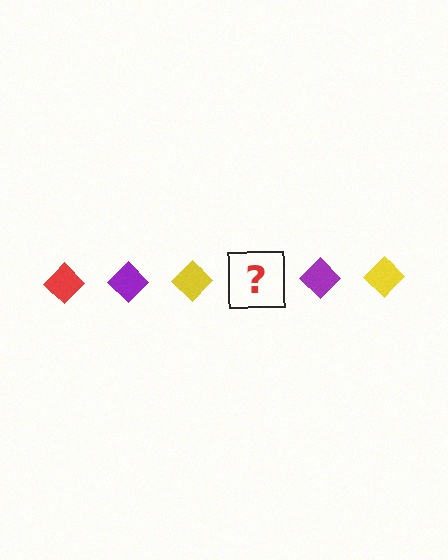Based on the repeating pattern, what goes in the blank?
The blank should be a red diamond.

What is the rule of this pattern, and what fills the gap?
The rule is that the pattern cycles through red, purple, yellow diamonds. The gap should be filled with a red diamond.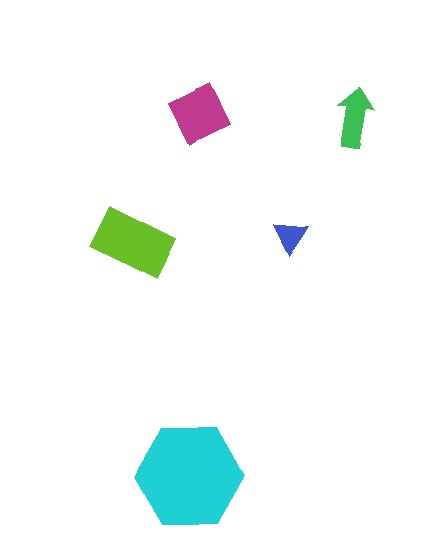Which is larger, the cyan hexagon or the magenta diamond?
The cyan hexagon.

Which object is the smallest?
The blue triangle.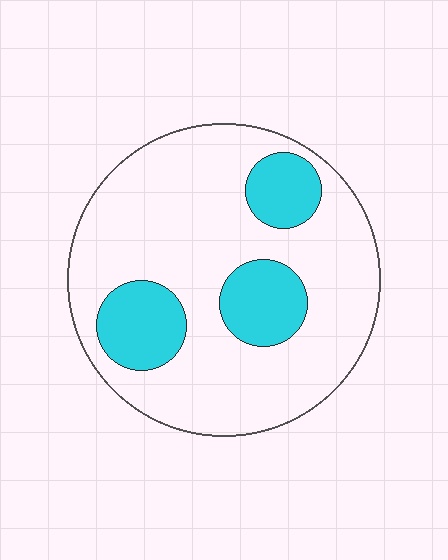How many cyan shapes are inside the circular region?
3.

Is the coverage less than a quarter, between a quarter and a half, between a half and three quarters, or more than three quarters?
Less than a quarter.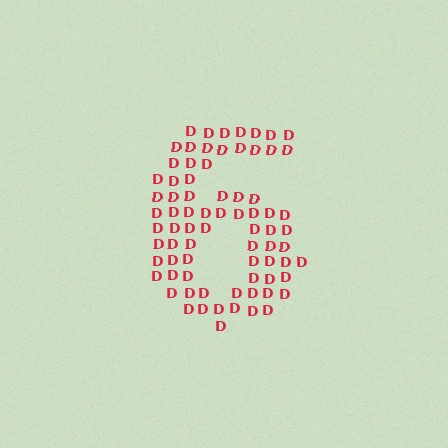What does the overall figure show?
The overall figure shows the digit 6.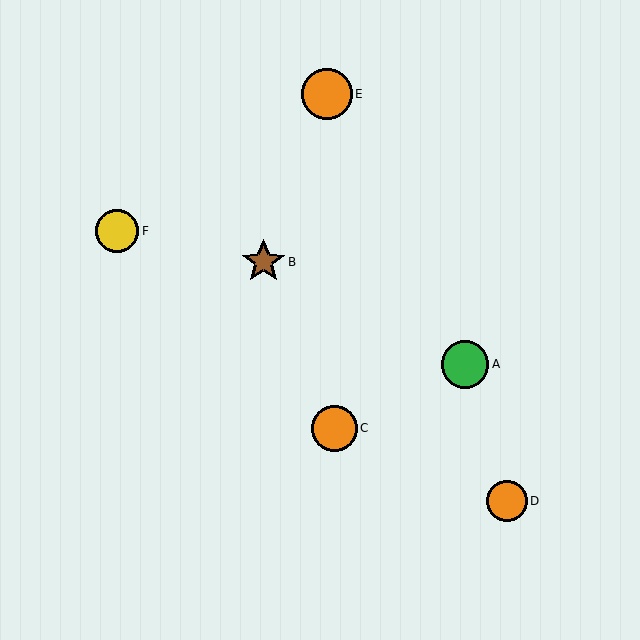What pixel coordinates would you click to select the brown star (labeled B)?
Click at (263, 262) to select the brown star B.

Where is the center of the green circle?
The center of the green circle is at (465, 364).